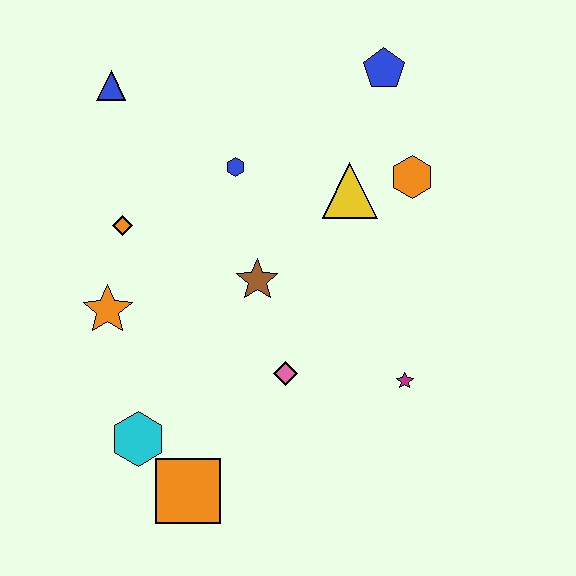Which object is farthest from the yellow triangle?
The orange square is farthest from the yellow triangle.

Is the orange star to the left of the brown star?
Yes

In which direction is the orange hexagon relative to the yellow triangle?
The orange hexagon is to the right of the yellow triangle.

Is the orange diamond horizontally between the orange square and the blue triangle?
Yes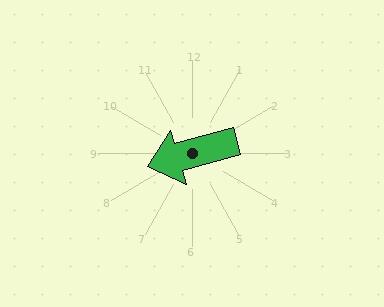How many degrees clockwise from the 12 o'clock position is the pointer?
Approximately 254 degrees.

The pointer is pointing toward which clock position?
Roughly 8 o'clock.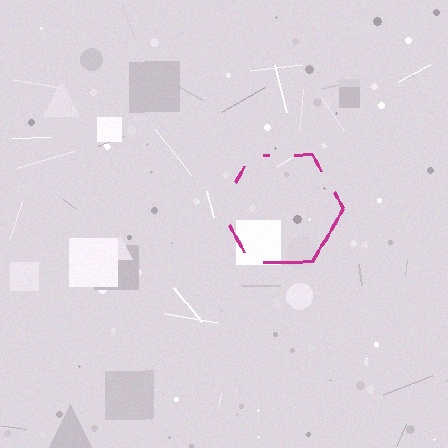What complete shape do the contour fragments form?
The contour fragments form a hexagon.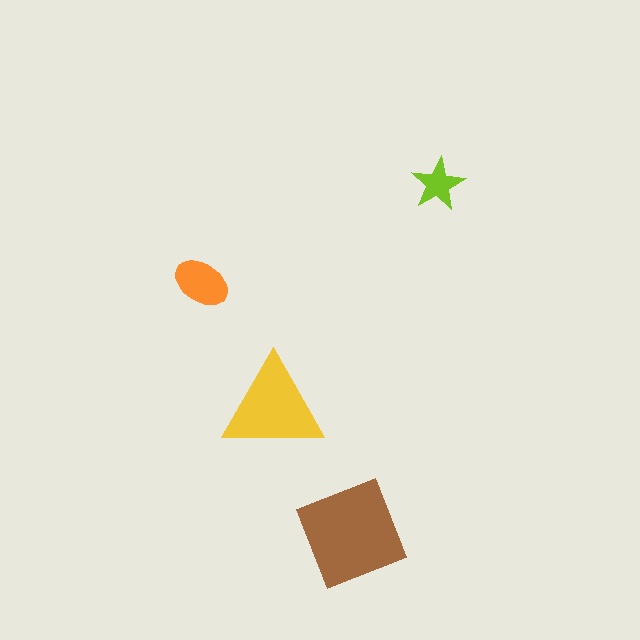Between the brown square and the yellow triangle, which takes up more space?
The brown square.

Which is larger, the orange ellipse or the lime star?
The orange ellipse.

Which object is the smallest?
The lime star.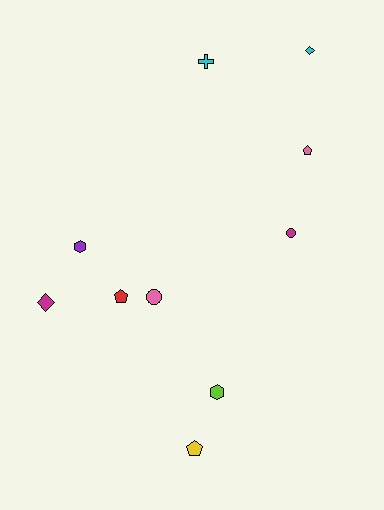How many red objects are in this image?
There is 1 red object.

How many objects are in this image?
There are 10 objects.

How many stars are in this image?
There are no stars.